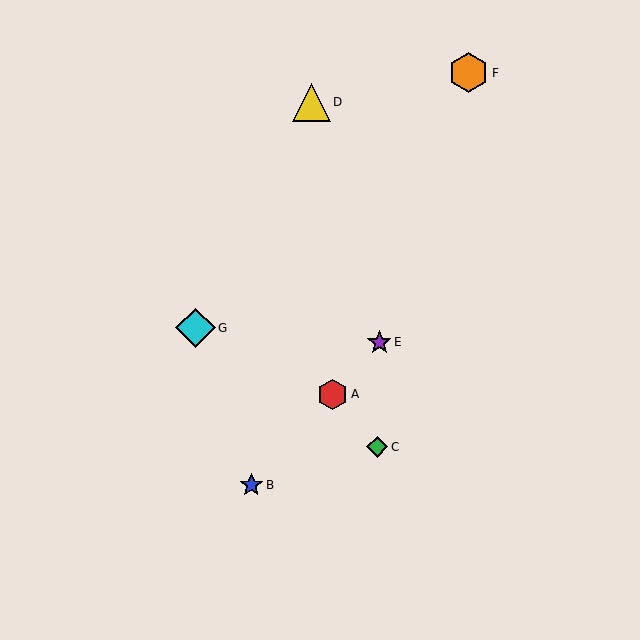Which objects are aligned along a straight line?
Objects A, B, E are aligned along a straight line.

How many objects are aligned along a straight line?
3 objects (A, B, E) are aligned along a straight line.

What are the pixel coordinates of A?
Object A is at (333, 394).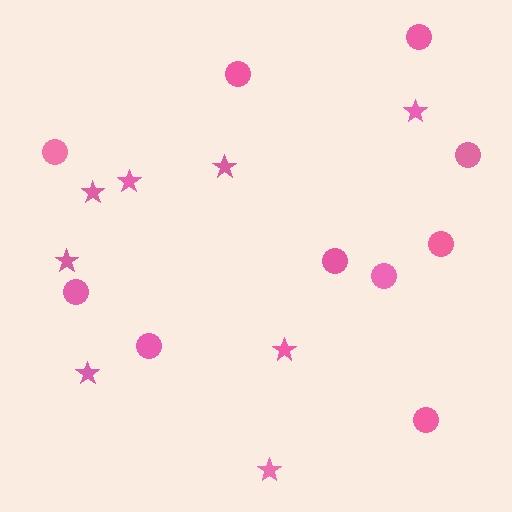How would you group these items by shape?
There are 2 groups: one group of stars (8) and one group of circles (10).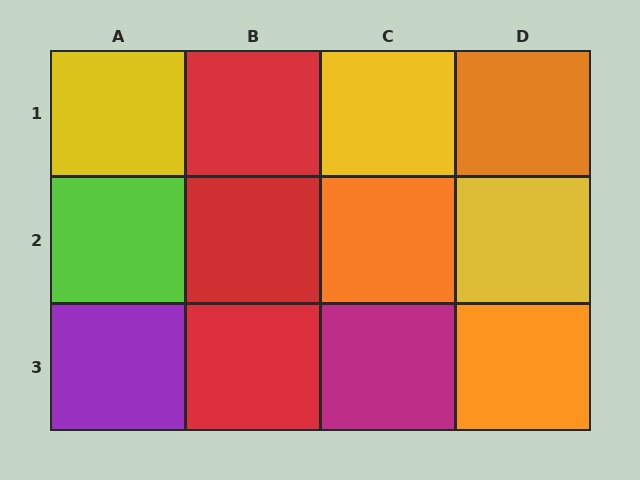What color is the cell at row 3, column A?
Purple.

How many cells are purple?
1 cell is purple.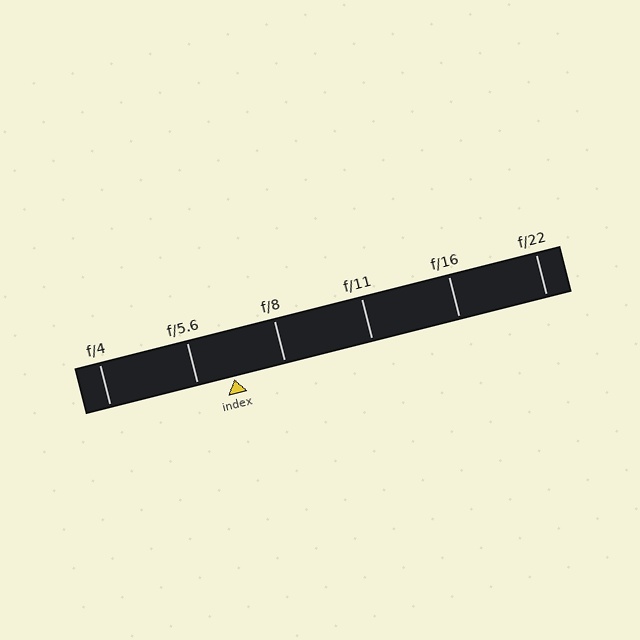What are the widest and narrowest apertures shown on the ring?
The widest aperture shown is f/4 and the narrowest is f/22.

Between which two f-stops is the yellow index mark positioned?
The index mark is between f/5.6 and f/8.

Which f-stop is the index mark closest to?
The index mark is closest to f/5.6.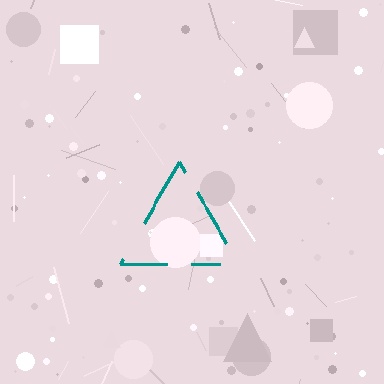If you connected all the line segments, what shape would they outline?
They would outline a triangle.